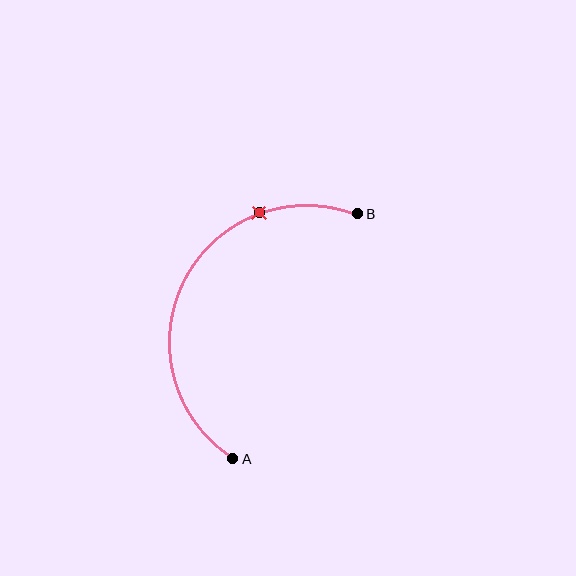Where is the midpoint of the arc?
The arc midpoint is the point on the curve farthest from the straight line joining A and B. It sits to the left of that line.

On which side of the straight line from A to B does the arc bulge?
The arc bulges to the left of the straight line connecting A and B.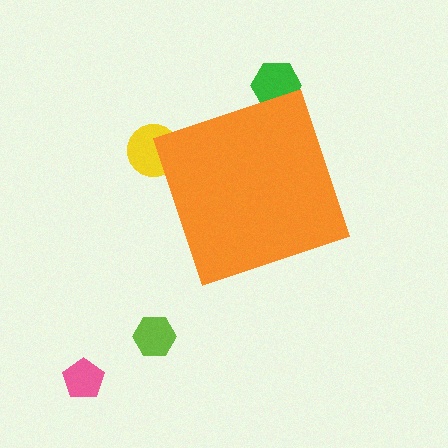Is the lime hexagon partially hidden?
No, the lime hexagon is fully visible.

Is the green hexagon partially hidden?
Yes, the green hexagon is partially hidden behind the orange diamond.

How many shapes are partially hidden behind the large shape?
2 shapes are partially hidden.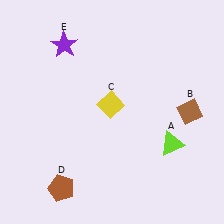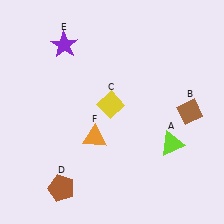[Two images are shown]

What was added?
An orange triangle (F) was added in Image 2.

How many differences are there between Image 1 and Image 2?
There is 1 difference between the two images.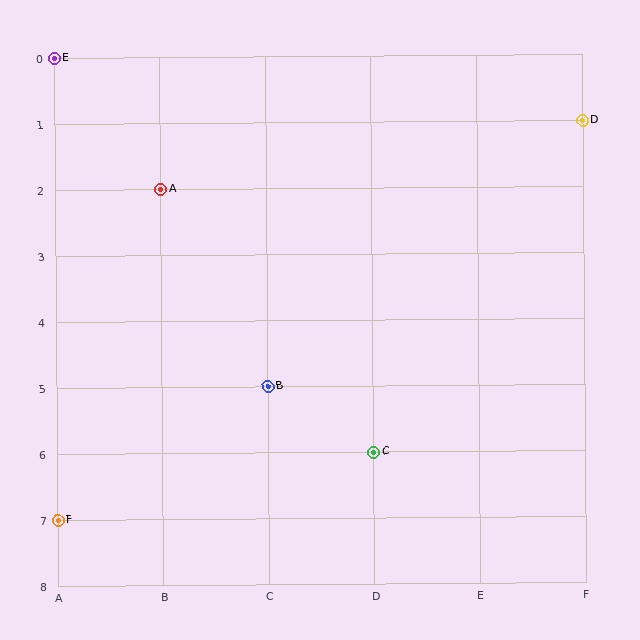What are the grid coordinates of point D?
Point D is at grid coordinates (F, 1).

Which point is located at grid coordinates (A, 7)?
Point F is at (A, 7).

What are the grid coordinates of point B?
Point B is at grid coordinates (C, 5).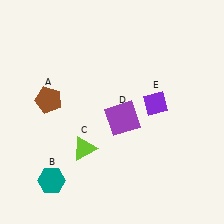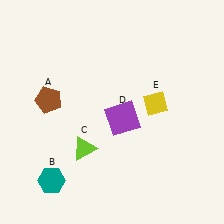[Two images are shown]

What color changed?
The diamond (E) changed from purple in Image 1 to yellow in Image 2.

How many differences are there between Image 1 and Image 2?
There is 1 difference between the two images.